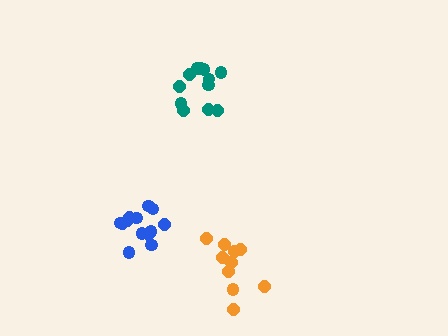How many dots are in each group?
Group 1: 13 dots, Group 2: 10 dots, Group 3: 12 dots (35 total).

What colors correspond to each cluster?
The clusters are colored: blue, orange, teal.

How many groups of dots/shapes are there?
There are 3 groups.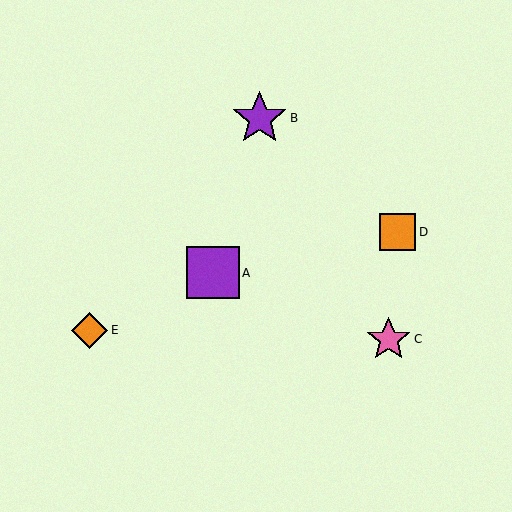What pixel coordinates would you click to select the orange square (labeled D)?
Click at (397, 232) to select the orange square D.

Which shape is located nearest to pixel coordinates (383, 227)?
The orange square (labeled D) at (397, 232) is nearest to that location.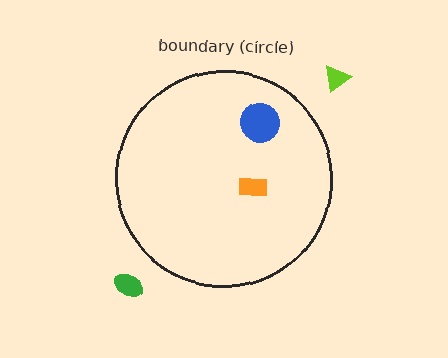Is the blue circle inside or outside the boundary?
Inside.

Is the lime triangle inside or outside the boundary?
Outside.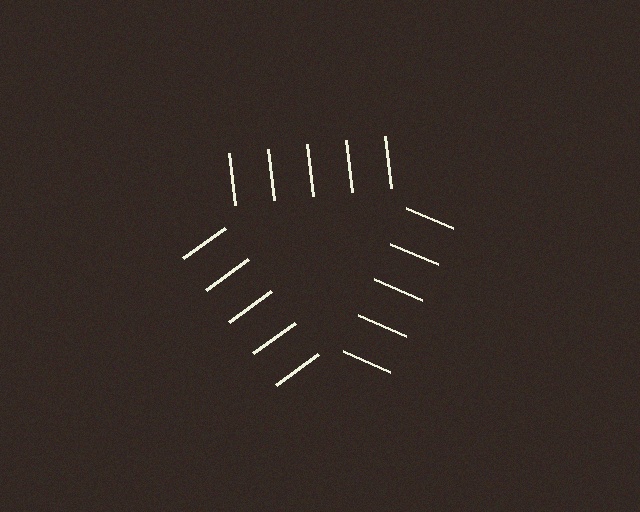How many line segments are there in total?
15 — 5 along each of the 3 edges.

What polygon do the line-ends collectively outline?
An illusory triangle — the line segments terminate on its edges but no continuous stroke is drawn.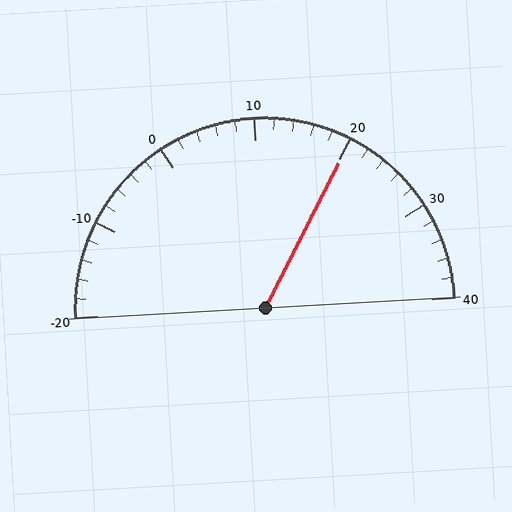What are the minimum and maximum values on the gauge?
The gauge ranges from -20 to 40.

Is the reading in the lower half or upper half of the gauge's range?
The reading is in the upper half of the range (-20 to 40).